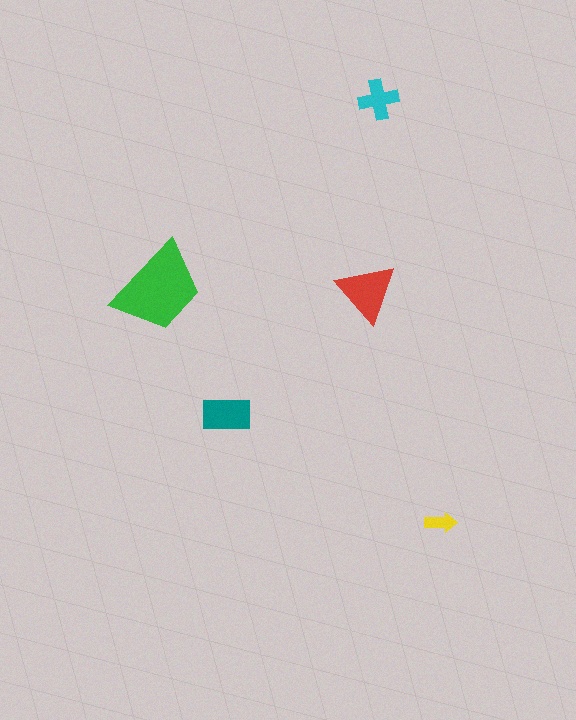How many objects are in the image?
There are 5 objects in the image.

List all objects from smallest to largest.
The yellow arrow, the cyan cross, the teal rectangle, the red triangle, the green trapezoid.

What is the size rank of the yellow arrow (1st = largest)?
5th.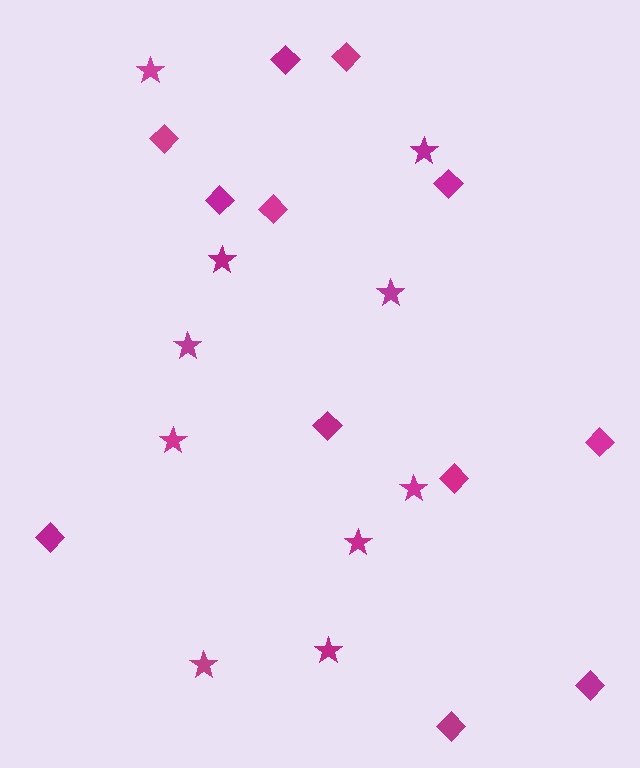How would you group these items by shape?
There are 2 groups: one group of diamonds (12) and one group of stars (10).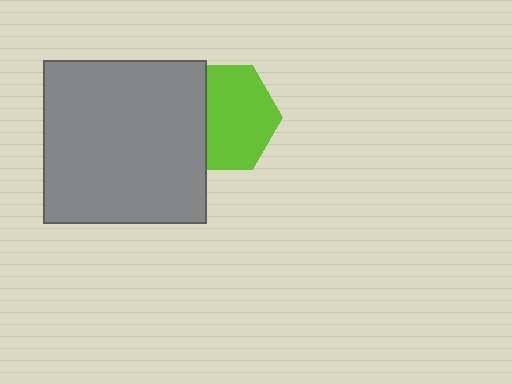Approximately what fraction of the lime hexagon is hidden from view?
Roughly 33% of the lime hexagon is hidden behind the gray square.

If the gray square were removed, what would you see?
You would see the complete lime hexagon.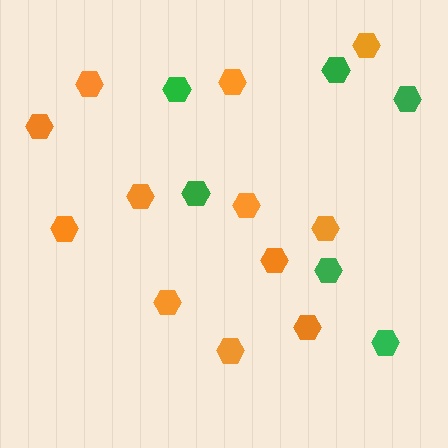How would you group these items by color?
There are 2 groups: one group of green hexagons (6) and one group of orange hexagons (12).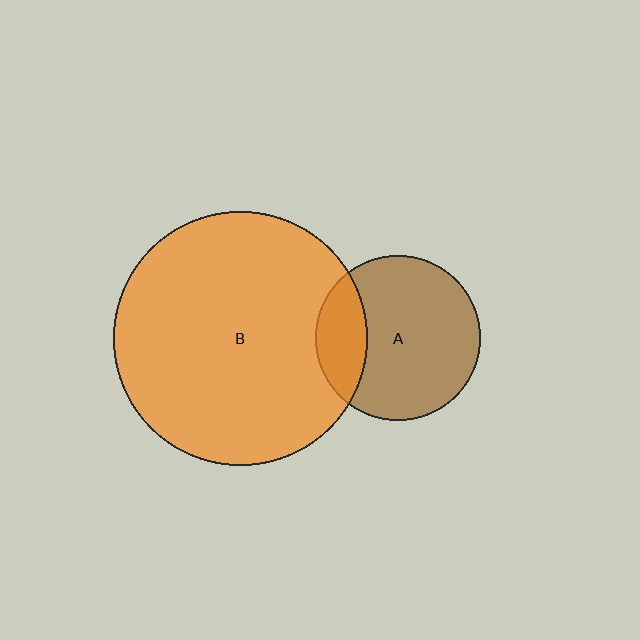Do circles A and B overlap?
Yes.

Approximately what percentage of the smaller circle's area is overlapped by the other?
Approximately 20%.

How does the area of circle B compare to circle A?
Approximately 2.4 times.